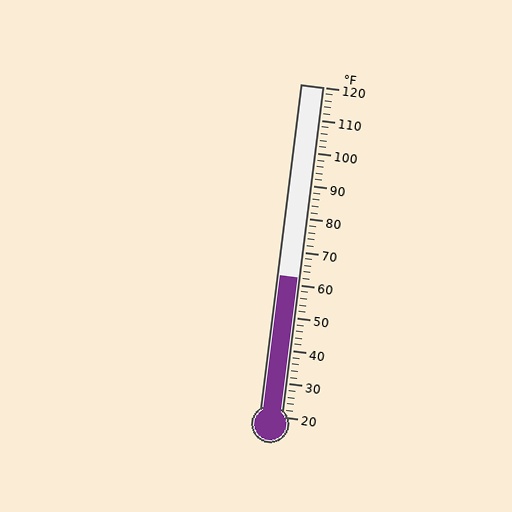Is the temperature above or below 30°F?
The temperature is above 30°F.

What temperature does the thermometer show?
The thermometer shows approximately 62°F.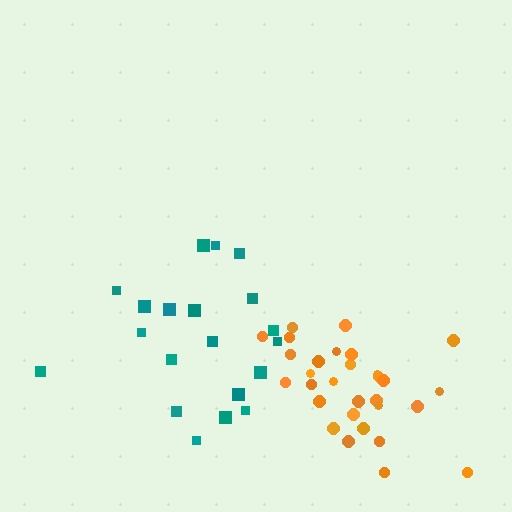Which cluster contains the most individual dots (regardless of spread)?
Orange (30).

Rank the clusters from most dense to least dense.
orange, teal.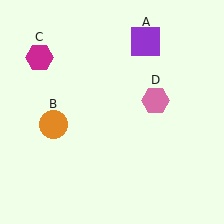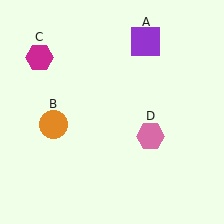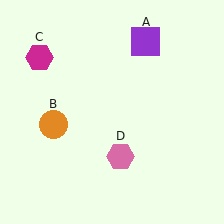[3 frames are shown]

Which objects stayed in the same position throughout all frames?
Purple square (object A) and orange circle (object B) and magenta hexagon (object C) remained stationary.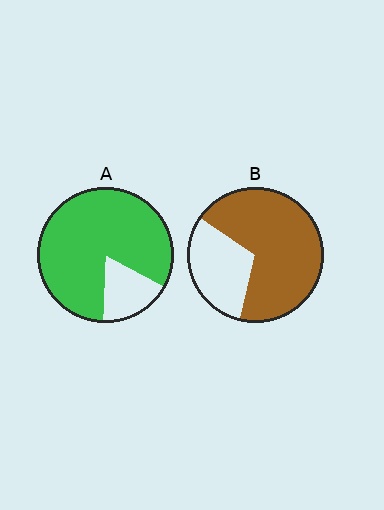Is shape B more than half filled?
Yes.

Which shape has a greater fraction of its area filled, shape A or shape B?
Shape A.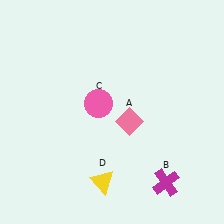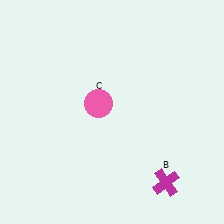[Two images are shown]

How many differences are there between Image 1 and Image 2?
There are 2 differences between the two images.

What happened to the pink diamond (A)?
The pink diamond (A) was removed in Image 2. It was in the bottom-right area of Image 1.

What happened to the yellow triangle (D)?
The yellow triangle (D) was removed in Image 2. It was in the bottom-left area of Image 1.